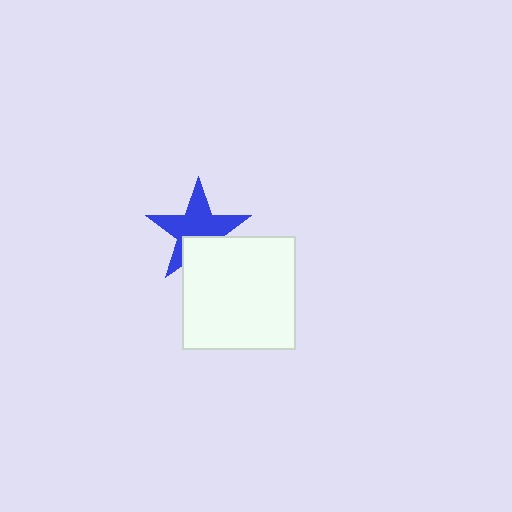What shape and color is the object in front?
The object in front is a white square.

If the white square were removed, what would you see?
You would see the complete blue star.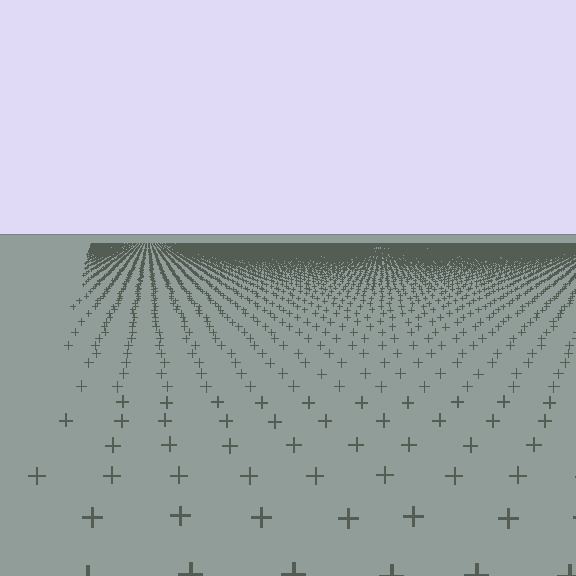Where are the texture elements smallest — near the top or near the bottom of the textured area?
Near the top.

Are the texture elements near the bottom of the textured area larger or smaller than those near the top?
Larger. Near the bottom, elements are closer to the viewer and appear at a bigger on-screen size.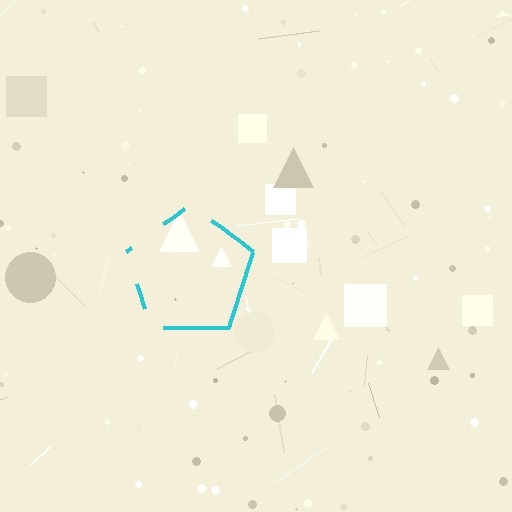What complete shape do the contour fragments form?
The contour fragments form a pentagon.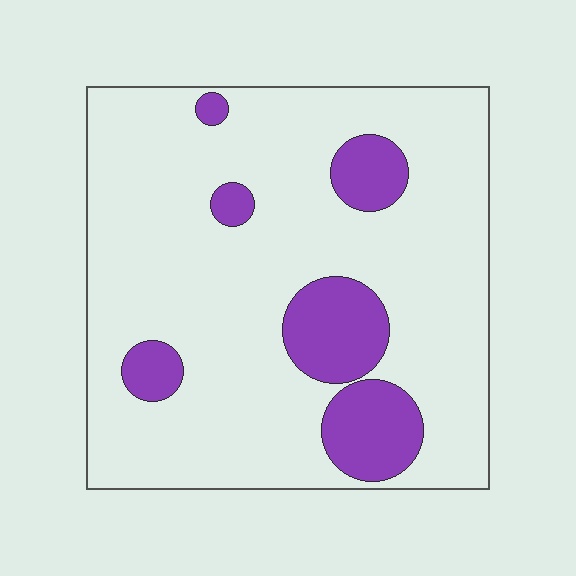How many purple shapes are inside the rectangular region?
6.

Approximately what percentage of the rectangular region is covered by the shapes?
Approximately 15%.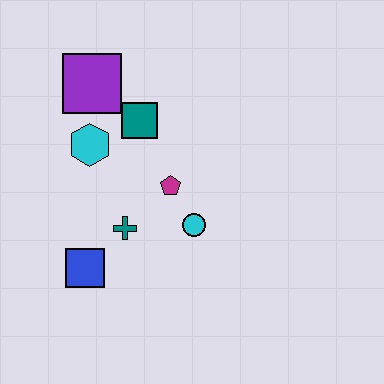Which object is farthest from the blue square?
The purple square is farthest from the blue square.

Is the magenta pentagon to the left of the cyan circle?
Yes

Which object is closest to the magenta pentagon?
The cyan circle is closest to the magenta pentagon.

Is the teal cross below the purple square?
Yes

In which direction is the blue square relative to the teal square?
The blue square is below the teal square.